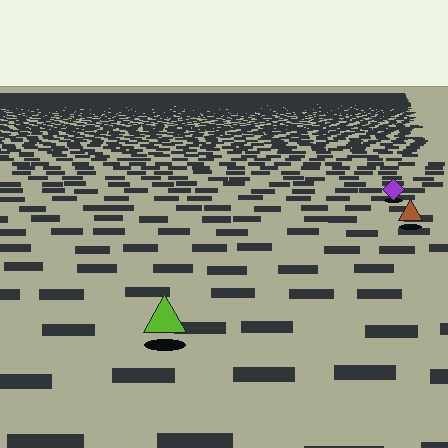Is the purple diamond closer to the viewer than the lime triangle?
No. The lime triangle is closer — you can tell from the texture gradient: the ground texture is coarser near it.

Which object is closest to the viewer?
The lime triangle is closest. The texture marks near it are larger and more spread out.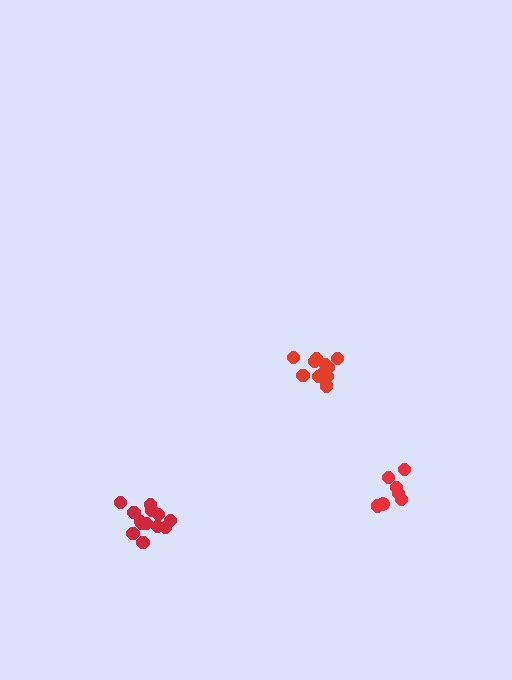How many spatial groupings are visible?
There are 3 spatial groupings.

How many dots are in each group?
Group 1: 11 dots, Group 2: 8 dots, Group 3: 13 dots (32 total).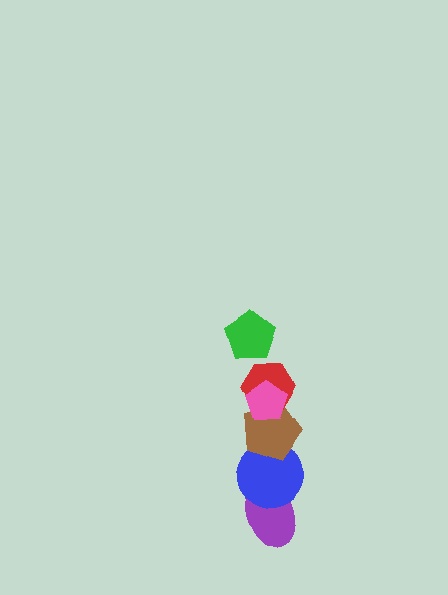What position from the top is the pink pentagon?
The pink pentagon is 2nd from the top.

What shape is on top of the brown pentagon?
The red hexagon is on top of the brown pentagon.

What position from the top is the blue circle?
The blue circle is 5th from the top.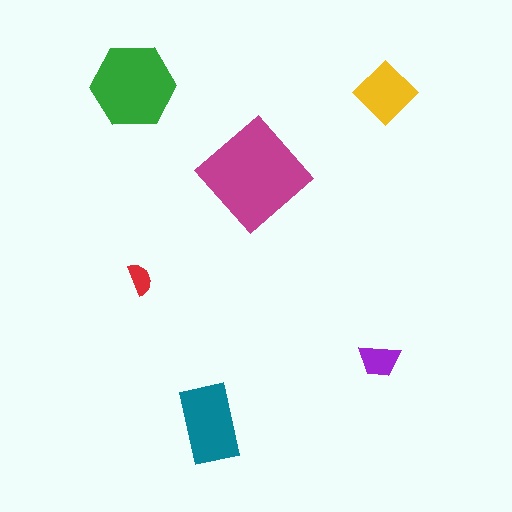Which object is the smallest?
The red semicircle.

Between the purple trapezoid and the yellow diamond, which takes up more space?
The yellow diamond.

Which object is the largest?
The magenta diamond.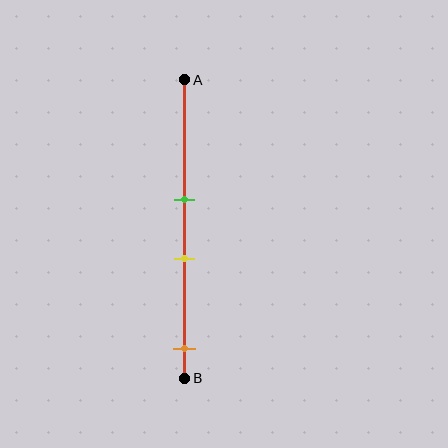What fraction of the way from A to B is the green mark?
The green mark is approximately 40% (0.4) of the way from A to B.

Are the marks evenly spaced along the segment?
No, the marks are not evenly spaced.